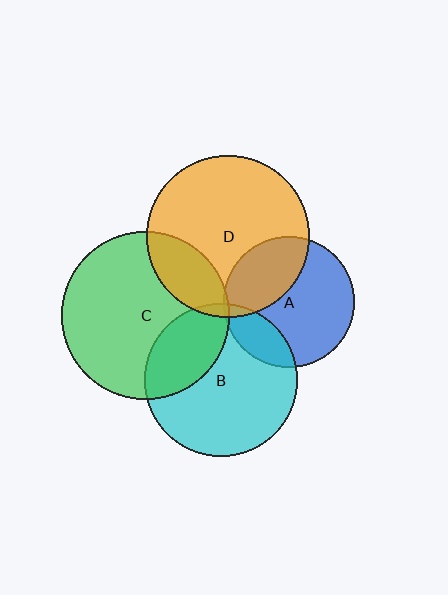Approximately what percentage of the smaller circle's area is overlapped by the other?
Approximately 20%.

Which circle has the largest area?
Circle C (green).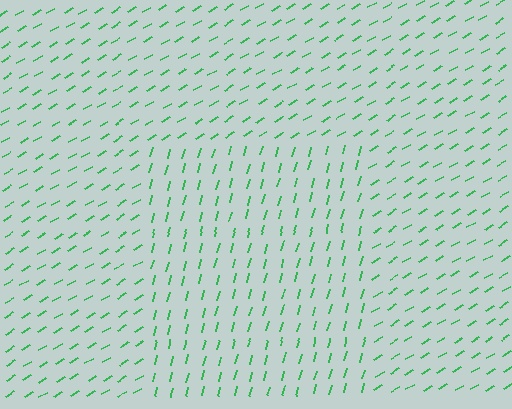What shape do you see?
I see a rectangle.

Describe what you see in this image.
The image is filled with small green line segments. A rectangle region in the image has lines oriented differently from the surrounding lines, creating a visible texture boundary.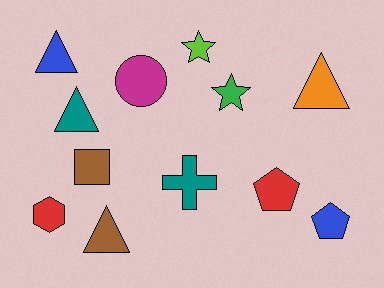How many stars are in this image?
There are 2 stars.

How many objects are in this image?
There are 12 objects.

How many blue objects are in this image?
There are 2 blue objects.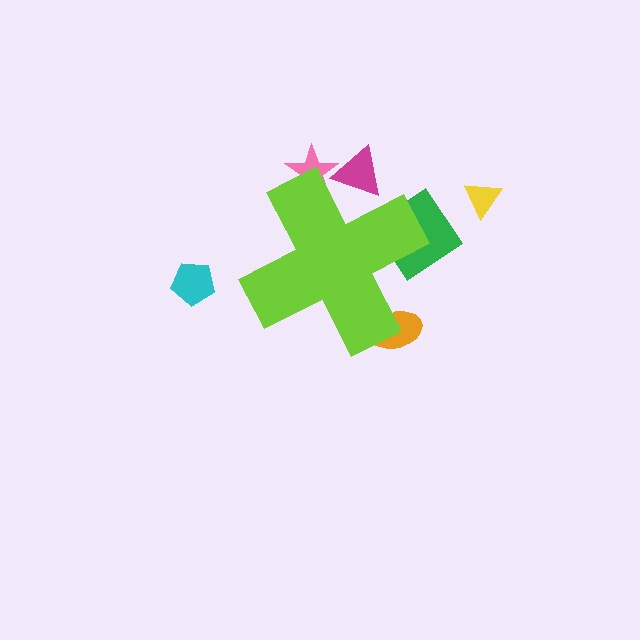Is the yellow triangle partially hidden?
No, the yellow triangle is fully visible.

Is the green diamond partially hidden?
Yes, the green diamond is partially hidden behind the lime cross.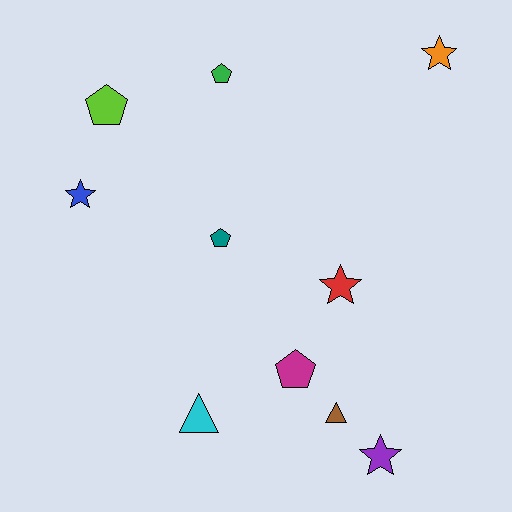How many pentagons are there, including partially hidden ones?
There are 4 pentagons.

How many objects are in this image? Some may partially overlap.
There are 10 objects.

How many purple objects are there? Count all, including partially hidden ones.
There is 1 purple object.